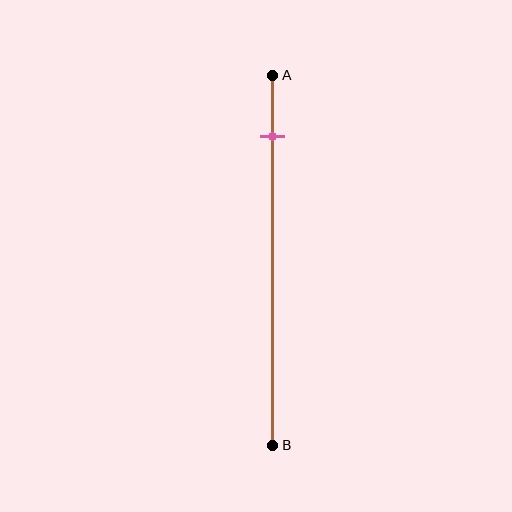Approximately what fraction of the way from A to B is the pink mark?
The pink mark is approximately 15% of the way from A to B.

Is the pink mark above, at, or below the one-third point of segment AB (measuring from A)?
The pink mark is above the one-third point of segment AB.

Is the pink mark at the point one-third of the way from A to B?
No, the mark is at about 15% from A, not at the 33% one-third point.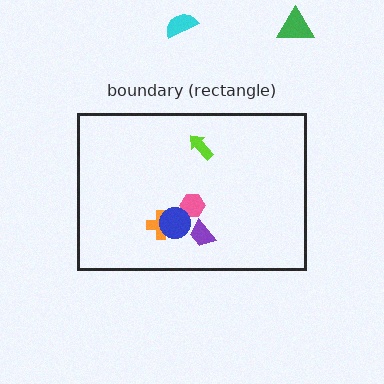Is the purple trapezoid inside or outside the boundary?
Inside.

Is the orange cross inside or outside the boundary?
Inside.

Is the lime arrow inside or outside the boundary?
Inside.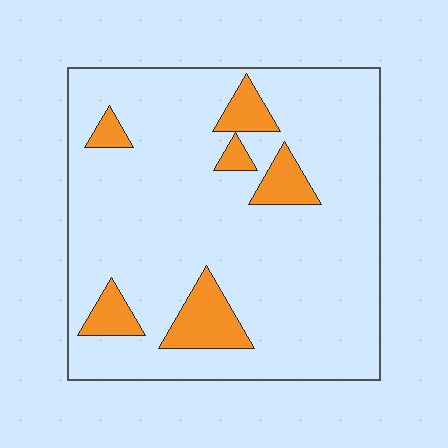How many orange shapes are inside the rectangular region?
6.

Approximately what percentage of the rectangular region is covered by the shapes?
Approximately 15%.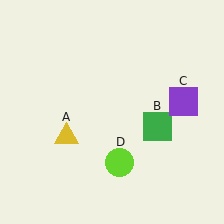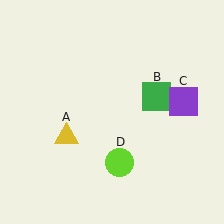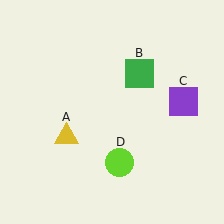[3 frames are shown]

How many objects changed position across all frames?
1 object changed position: green square (object B).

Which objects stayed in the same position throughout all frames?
Yellow triangle (object A) and purple square (object C) and lime circle (object D) remained stationary.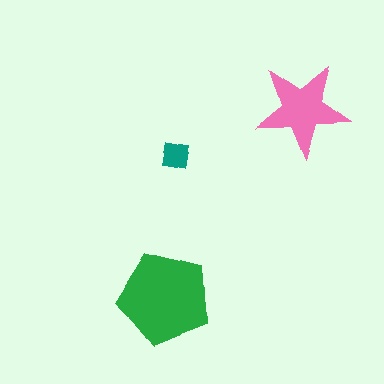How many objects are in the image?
There are 3 objects in the image.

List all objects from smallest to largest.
The teal square, the pink star, the green pentagon.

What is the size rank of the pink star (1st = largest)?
2nd.